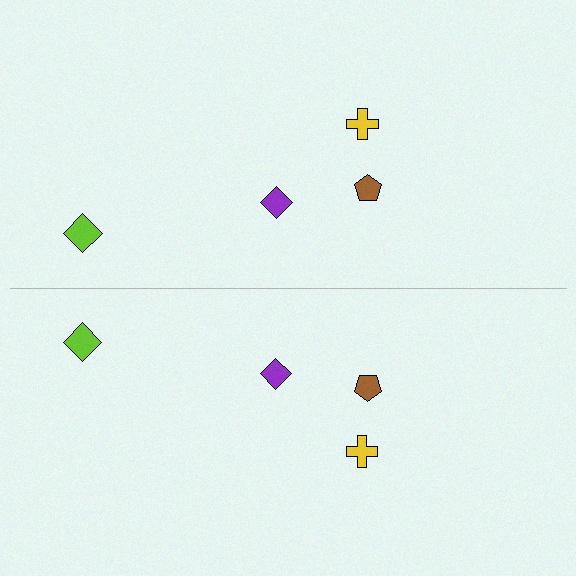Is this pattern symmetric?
Yes, this pattern has bilateral (reflection) symmetry.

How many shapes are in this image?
There are 8 shapes in this image.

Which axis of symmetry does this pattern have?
The pattern has a horizontal axis of symmetry running through the center of the image.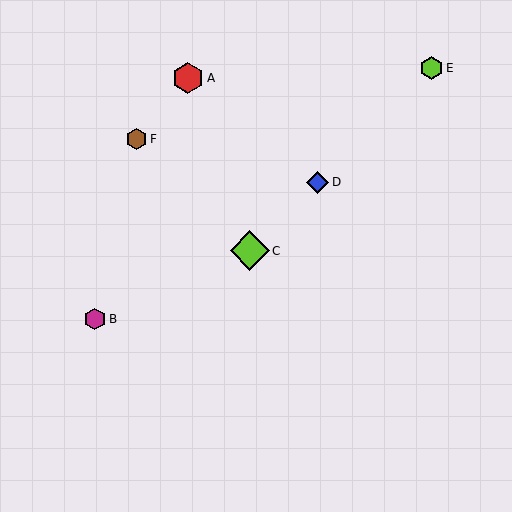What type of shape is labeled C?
Shape C is a lime diamond.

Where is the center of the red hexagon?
The center of the red hexagon is at (188, 78).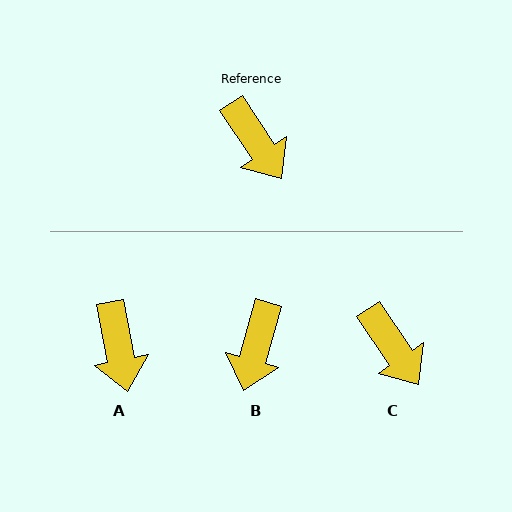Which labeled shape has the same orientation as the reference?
C.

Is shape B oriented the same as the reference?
No, it is off by about 49 degrees.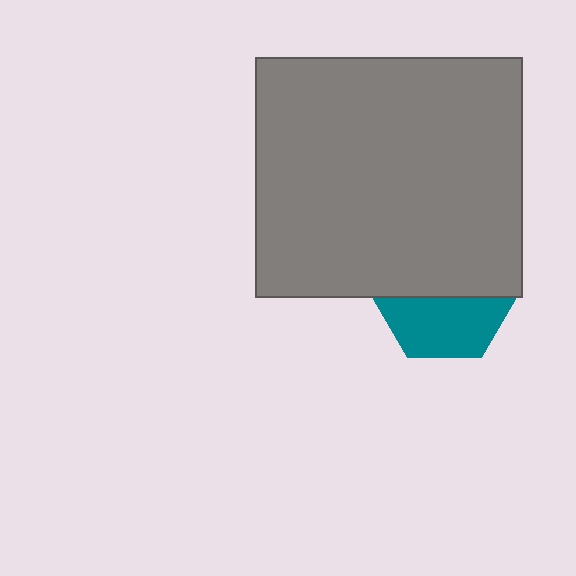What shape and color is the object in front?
The object in front is a gray rectangle.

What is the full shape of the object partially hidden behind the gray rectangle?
The partially hidden object is a teal hexagon.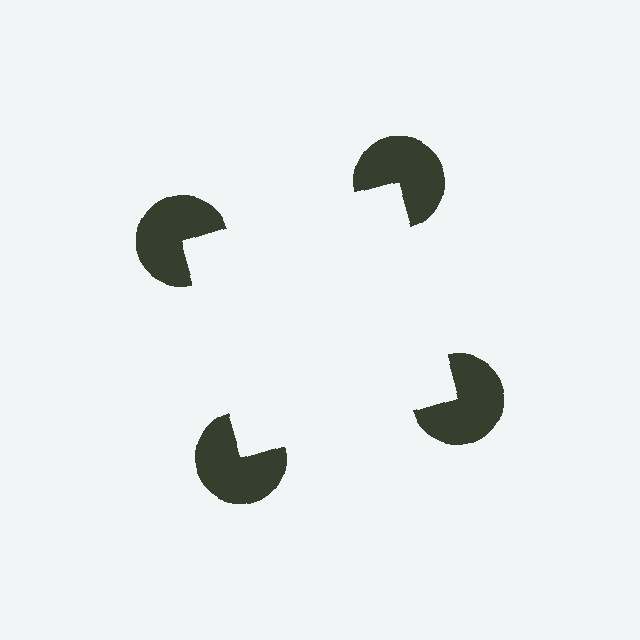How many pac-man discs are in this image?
There are 4 — one at each vertex of the illusory square.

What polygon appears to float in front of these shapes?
An illusory square — its edges are inferred from the aligned wedge cuts in the pac-man discs, not physically drawn.